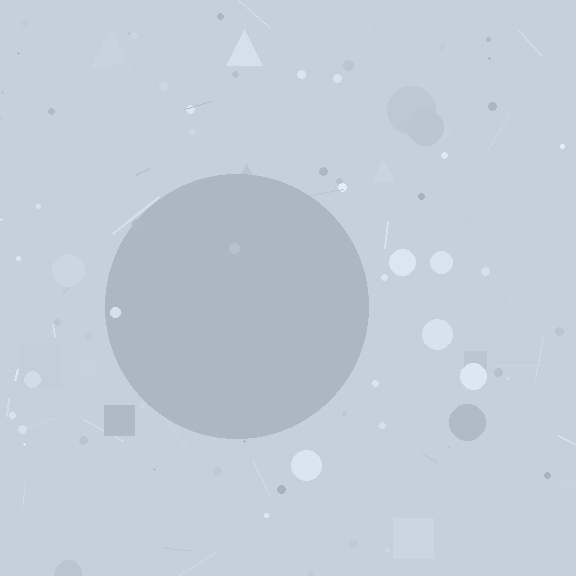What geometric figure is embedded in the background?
A circle is embedded in the background.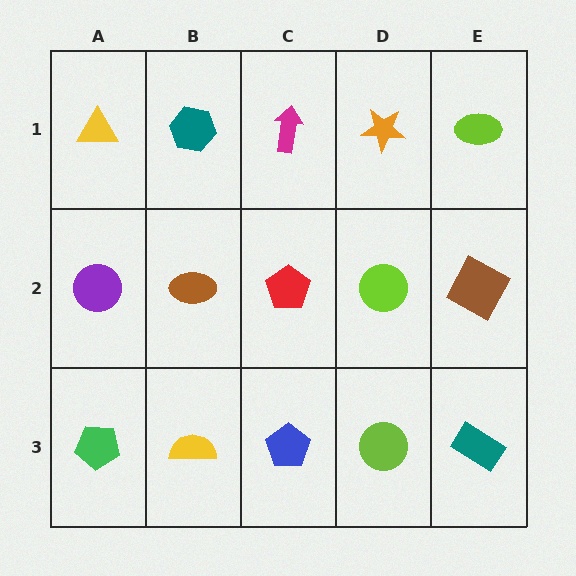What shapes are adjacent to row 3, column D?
A lime circle (row 2, column D), a blue pentagon (row 3, column C), a teal rectangle (row 3, column E).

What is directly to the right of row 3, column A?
A yellow semicircle.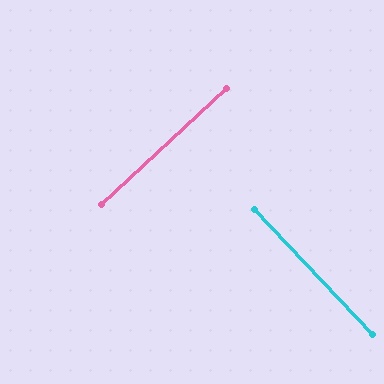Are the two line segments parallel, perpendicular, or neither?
Perpendicular — they meet at approximately 90°.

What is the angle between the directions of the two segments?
Approximately 90 degrees.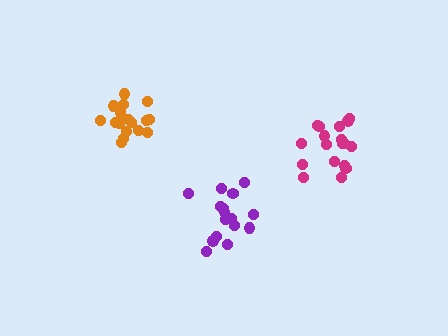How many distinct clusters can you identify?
There are 3 distinct clusters.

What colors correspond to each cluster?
The clusters are colored: purple, magenta, orange.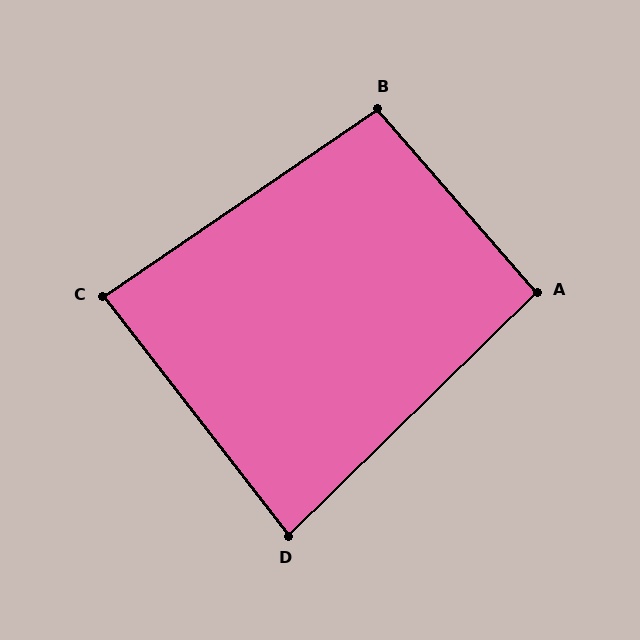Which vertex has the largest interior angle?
B, at approximately 97 degrees.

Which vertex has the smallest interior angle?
D, at approximately 83 degrees.